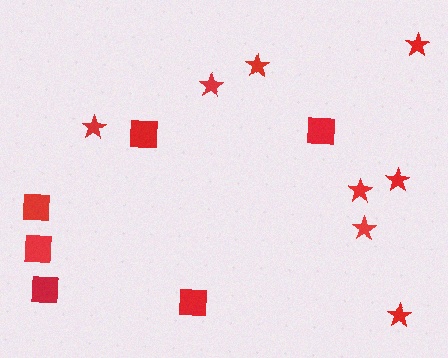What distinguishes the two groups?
There are 2 groups: one group of squares (6) and one group of stars (8).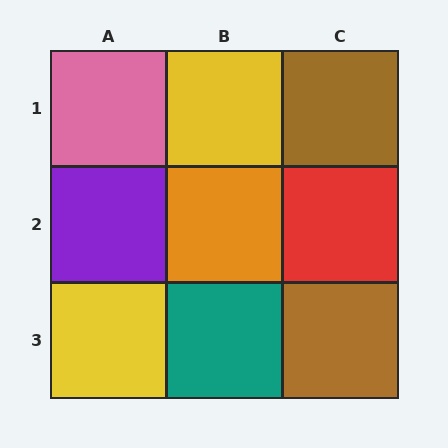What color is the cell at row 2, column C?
Red.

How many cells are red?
1 cell is red.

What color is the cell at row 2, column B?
Orange.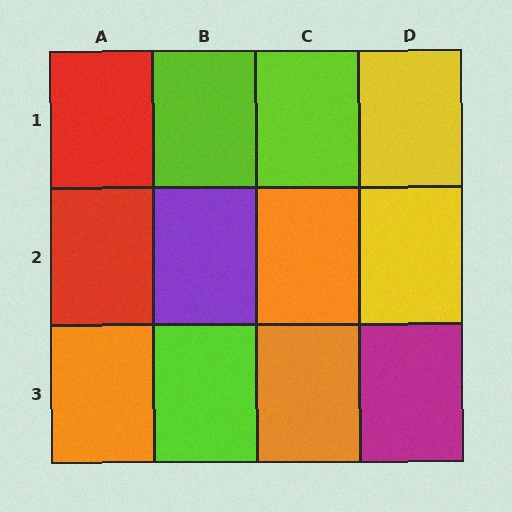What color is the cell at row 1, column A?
Red.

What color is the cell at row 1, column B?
Lime.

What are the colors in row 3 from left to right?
Orange, lime, orange, magenta.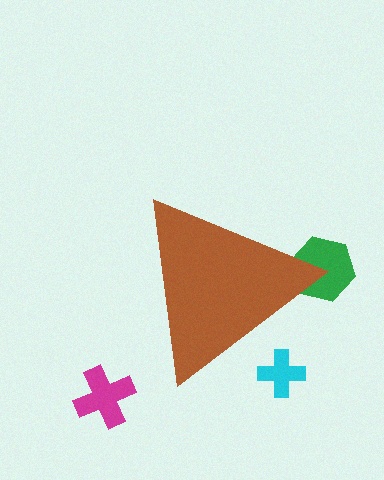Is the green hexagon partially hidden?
Yes, the green hexagon is partially hidden behind the brown triangle.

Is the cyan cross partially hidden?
Yes, the cyan cross is partially hidden behind the brown triangle.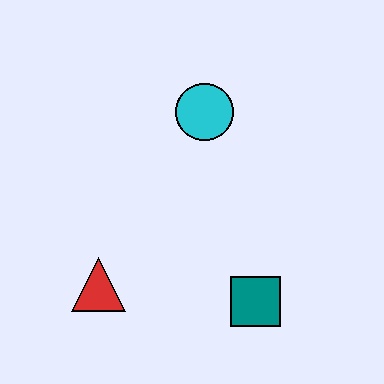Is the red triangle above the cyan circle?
No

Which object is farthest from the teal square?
The cyan circle is farthest from the teal square.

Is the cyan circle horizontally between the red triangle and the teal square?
Yes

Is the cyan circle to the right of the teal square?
No